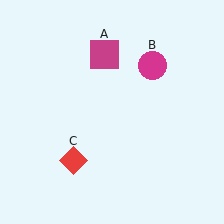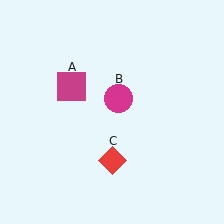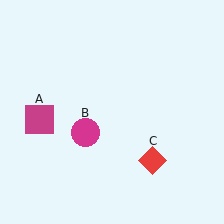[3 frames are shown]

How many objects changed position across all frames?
3 objects changed position: magenta square (object A), magenta circle (object B), red diamond (object C).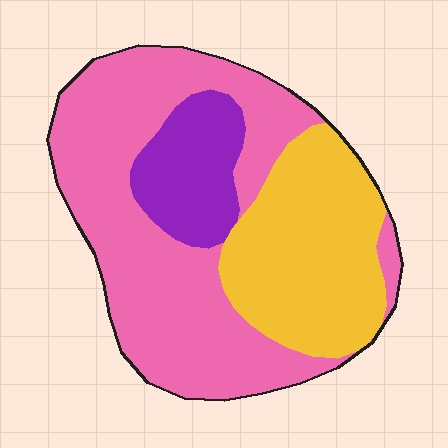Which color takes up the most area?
Pink, at roughly 55%.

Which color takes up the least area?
Purple, at roughly 15%.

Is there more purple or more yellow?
Yellow.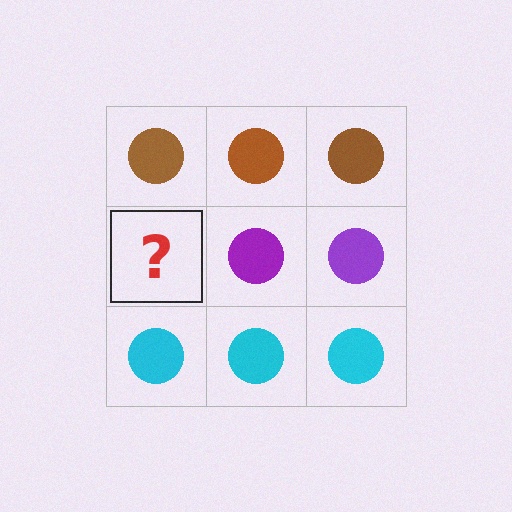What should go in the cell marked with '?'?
The missing cell should contain a purple circle.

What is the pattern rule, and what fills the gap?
The rule is that each row has a consistent color. The gap should be filled with a purple circle.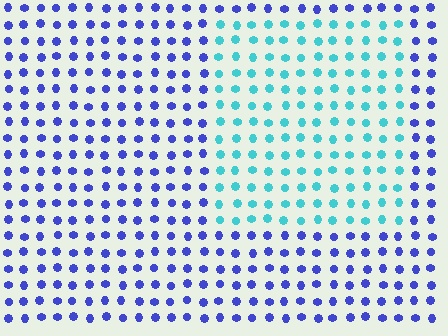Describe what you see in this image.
The image is filled with small blue elements in a uniform arrangement. A rectangle-shaped region is visible where the elements are tinted to a slightly different hue, forming a subtle color boundary.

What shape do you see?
I see a rectangle.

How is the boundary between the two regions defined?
The boundary is defined purely by a slight shift in hue (about 57 degrees). Spacing, size, and orientation are identical on both sides.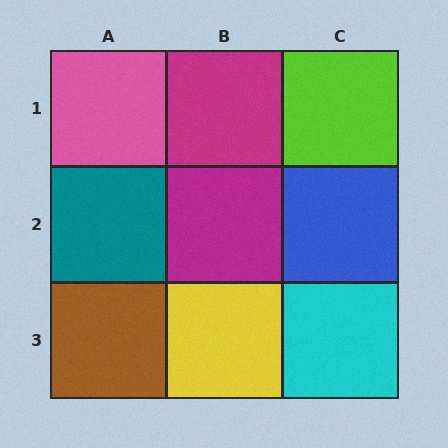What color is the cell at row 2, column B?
Magenta.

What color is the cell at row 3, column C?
Cyan.